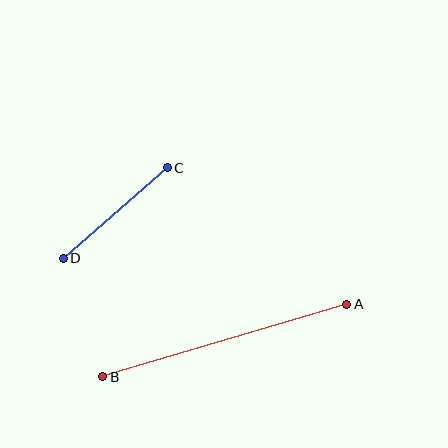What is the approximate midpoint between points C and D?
The midpoint is at approximately (115, 213) pixels.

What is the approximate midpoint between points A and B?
The midpoint is at approximately (225, 340) pixels.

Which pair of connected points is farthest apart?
Points A and B are farthest apart.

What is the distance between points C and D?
The distance is approximately 138 pixels.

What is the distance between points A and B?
The distance is approximately 255 pixels.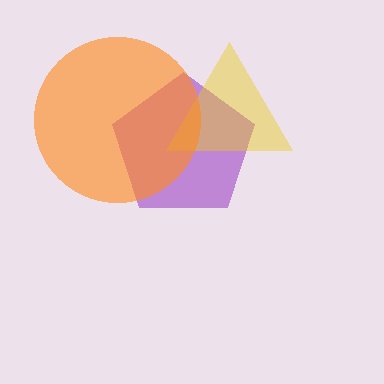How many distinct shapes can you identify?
There are 3 distinct shapes: a purple pentagon, a yellow triangle, an orange circle.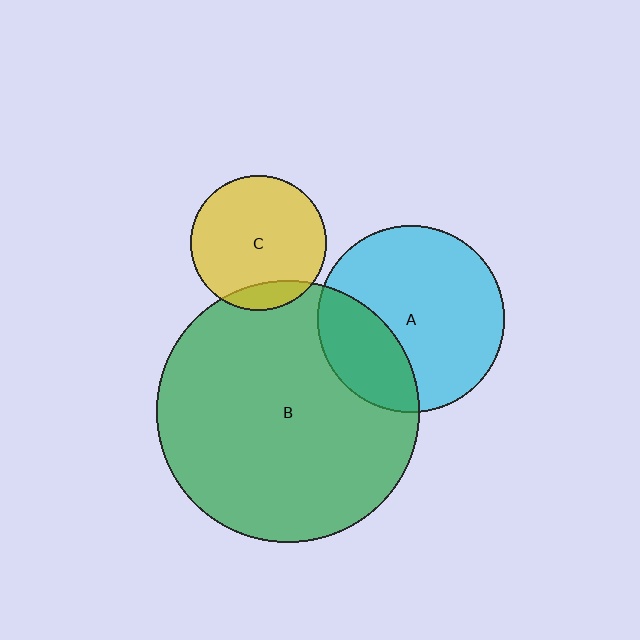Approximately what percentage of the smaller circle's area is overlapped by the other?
Approximately 10%.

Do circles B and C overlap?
Yes.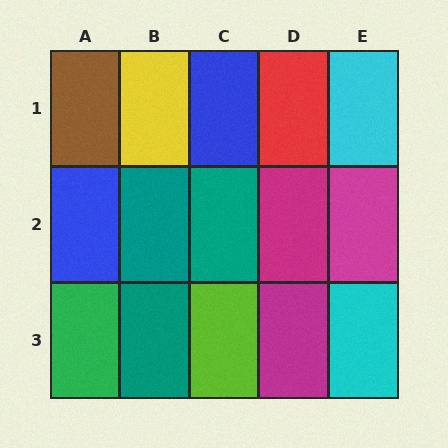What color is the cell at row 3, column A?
Green.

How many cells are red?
1 cell is red.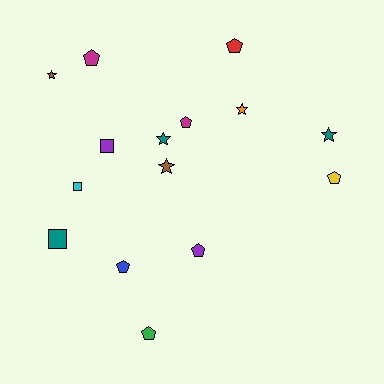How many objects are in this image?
There are 15 objects.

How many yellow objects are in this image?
There is 1 yellow object.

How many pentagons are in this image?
There are 7 pentagons.